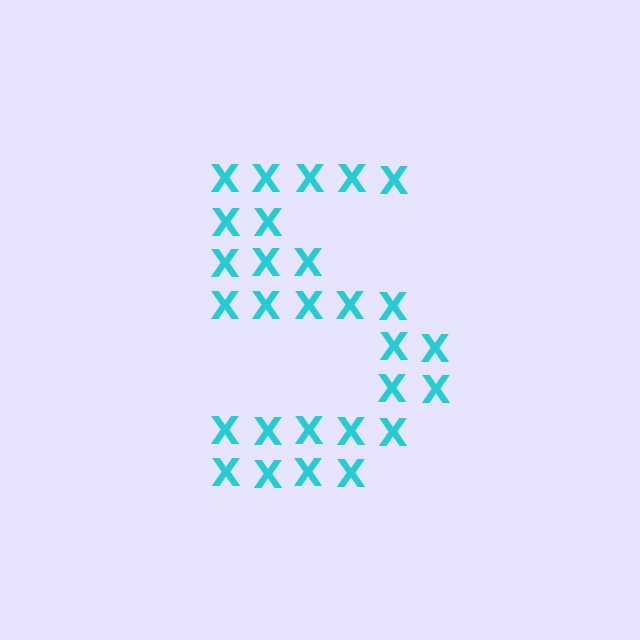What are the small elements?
The small elements are letter X's.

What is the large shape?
The large shape is the digit 5.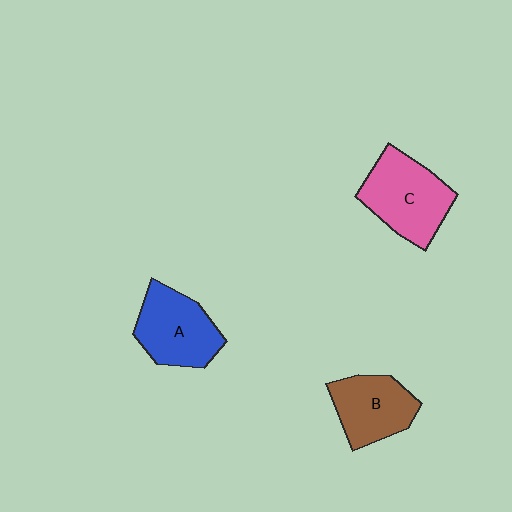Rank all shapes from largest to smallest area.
From largest to smallest: C (pink), A (blue), B (brown).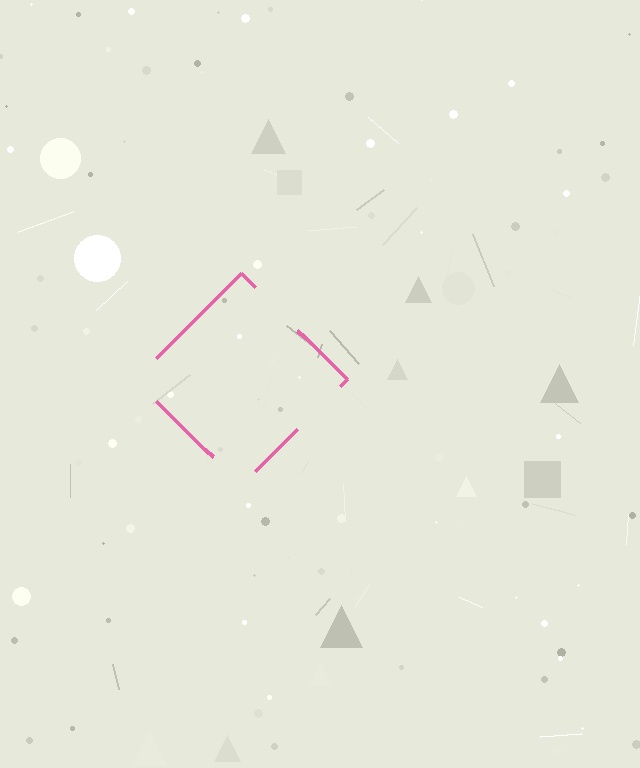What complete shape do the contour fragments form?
The contour fragments form a diamond.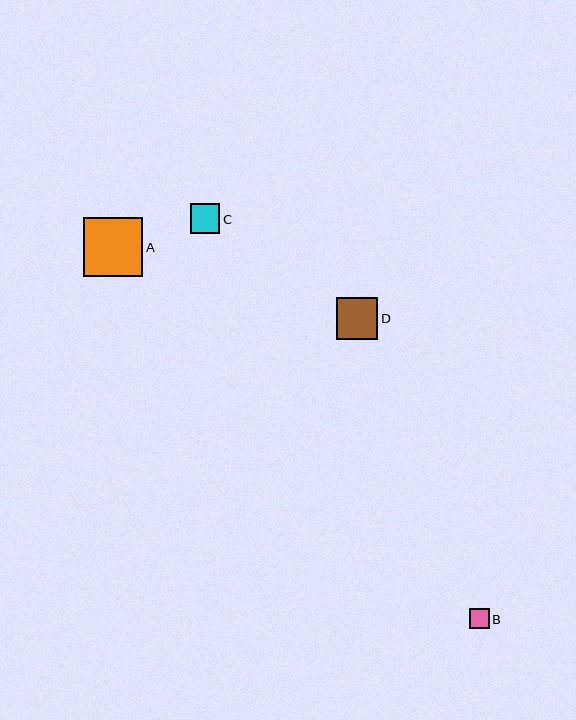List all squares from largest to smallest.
From largest to smallest: A, D, C, B.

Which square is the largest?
Square A is the largest with a size of approximately 60 pixels.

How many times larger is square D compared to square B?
Square D is approximately 2.1 times the size of square B.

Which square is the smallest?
Square B is the smallest with a size of approximately 19 pixels.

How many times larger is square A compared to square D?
Square A is approximately 1.4 times the size of square D.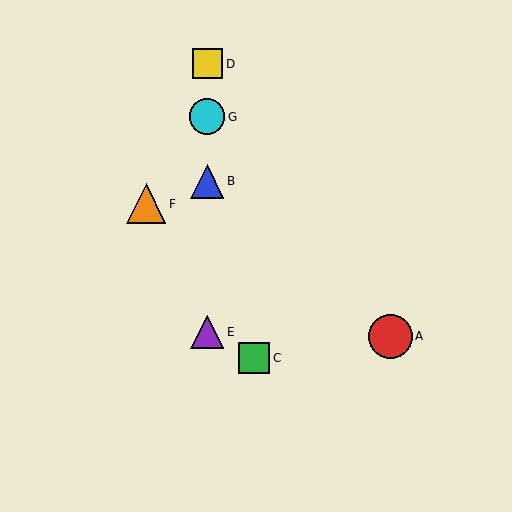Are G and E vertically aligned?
Yes, both are at x≈207.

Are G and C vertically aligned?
No, G is at x≈207 and C is at x≈254.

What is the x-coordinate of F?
Object F is at x≈146.